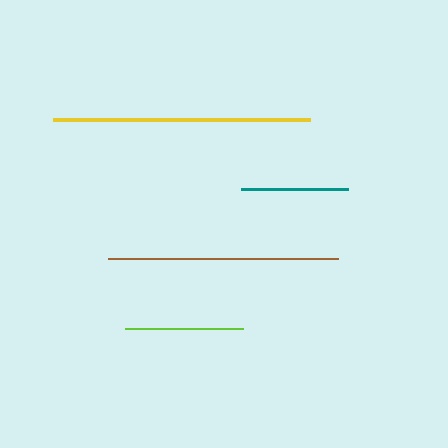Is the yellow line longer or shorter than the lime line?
The yellow line is longer than the lime line.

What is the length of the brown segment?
The brown segment is approximately 230 pixels long.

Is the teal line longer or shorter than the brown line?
The brown line is longer than the teal line.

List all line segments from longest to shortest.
From longest to shortest: yellow, brown, lime, teal.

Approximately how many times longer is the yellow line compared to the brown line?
The yellow line is approximately 1.1 times the length of the brown line.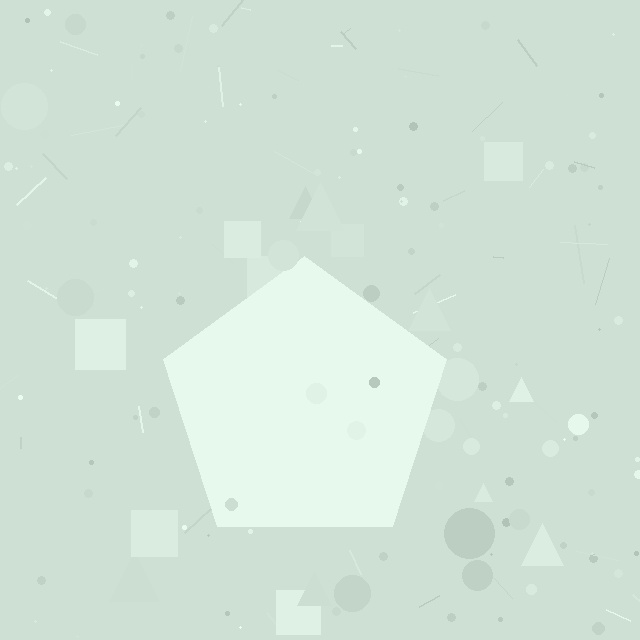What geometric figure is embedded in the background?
A pentagon is embedded in the background.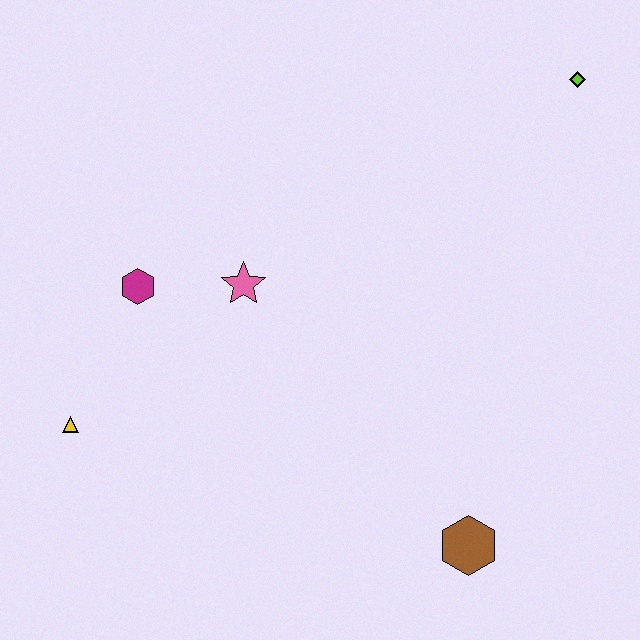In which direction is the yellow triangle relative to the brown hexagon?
The yellow triangle is to the left of the brown hexagon.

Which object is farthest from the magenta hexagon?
The lime diamond is farthest from the magenta hexagon.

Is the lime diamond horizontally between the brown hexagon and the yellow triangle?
No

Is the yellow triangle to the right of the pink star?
No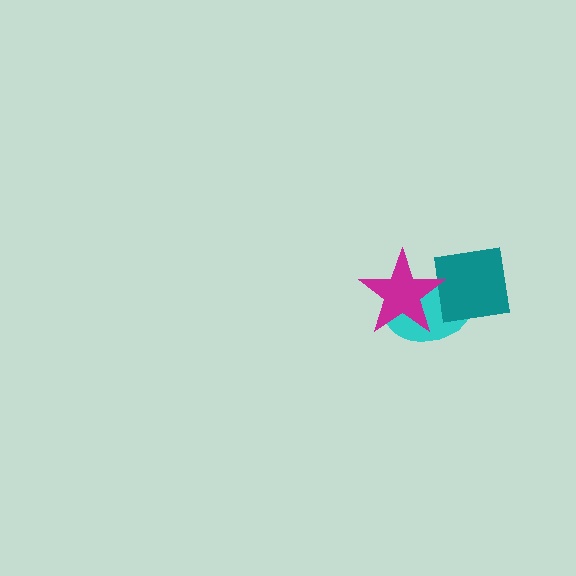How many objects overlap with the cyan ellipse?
2 objects overlap with the cyan ellipse.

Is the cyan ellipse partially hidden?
Yes, it is partially covered by another shape.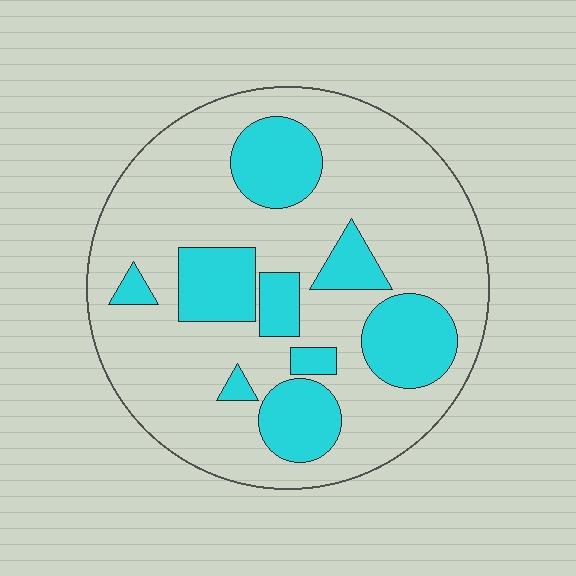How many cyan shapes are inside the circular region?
9.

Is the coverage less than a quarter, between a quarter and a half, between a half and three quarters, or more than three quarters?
Between a quarter and a half.